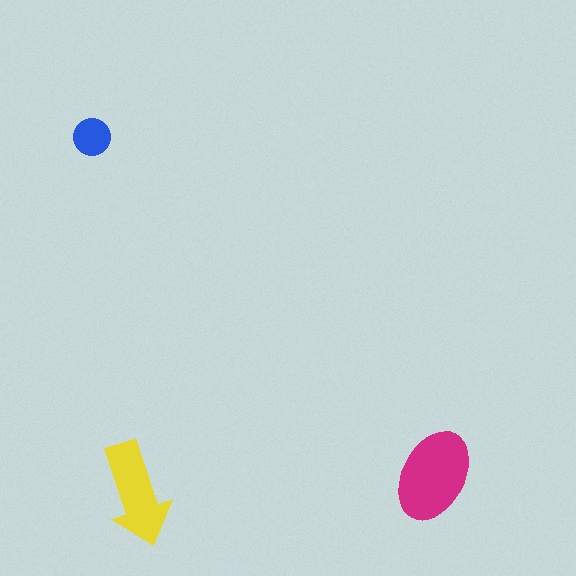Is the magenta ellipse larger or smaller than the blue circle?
Larger.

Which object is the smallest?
The blue circle.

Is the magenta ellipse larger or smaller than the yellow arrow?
Larger.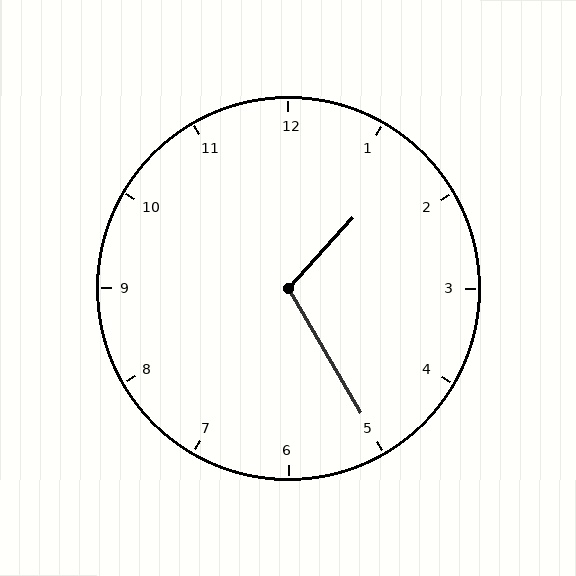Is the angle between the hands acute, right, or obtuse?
It is obtuse.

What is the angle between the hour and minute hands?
Approximately 108 degrees.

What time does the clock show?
1:25.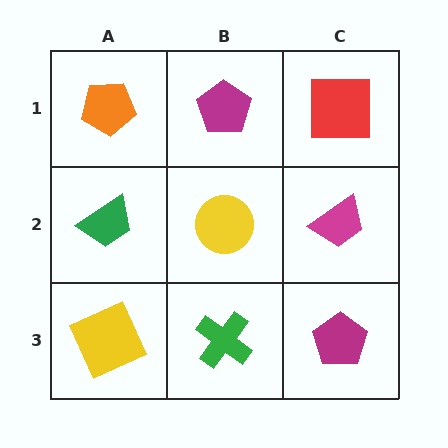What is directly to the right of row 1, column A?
A magenta pentagon.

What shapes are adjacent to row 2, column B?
A magenta pentagon (row 1, column B), a green cross (row 3, column B), a green trapezoid (row 2, column A), a magenta trapezoid (row 2, column C).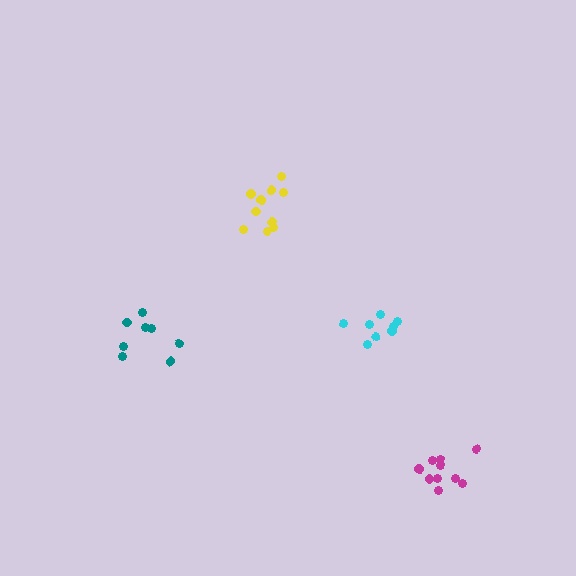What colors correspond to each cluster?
The clusters are colored: cyan, yellow, teal, magenta.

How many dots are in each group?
Group 1: 8 dots, Group 2: 10 dots, Group 3: 8 dots, Group 4: 10 dots (36 total).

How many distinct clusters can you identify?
There are 4 distinct clusters.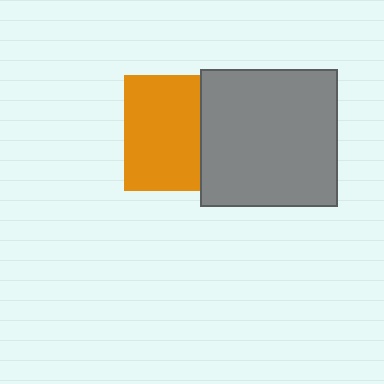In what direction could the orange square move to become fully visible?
The orange square could move left. That would shift it out from behind the gray square entirely.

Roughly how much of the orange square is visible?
About half of it is visible (roughly 64%).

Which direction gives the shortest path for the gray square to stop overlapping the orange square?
Moving right gives the shortest separation.